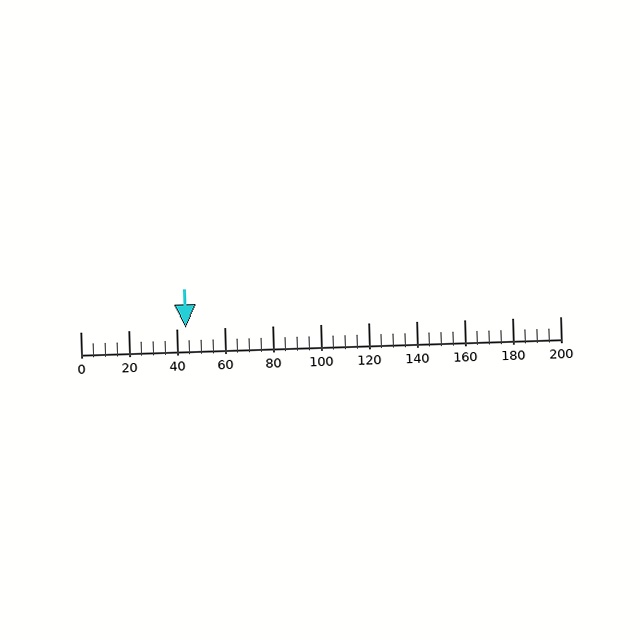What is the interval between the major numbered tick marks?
The major tick marks are spaced 20 units apart.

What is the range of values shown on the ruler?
The ruler shows values from 0 to 200.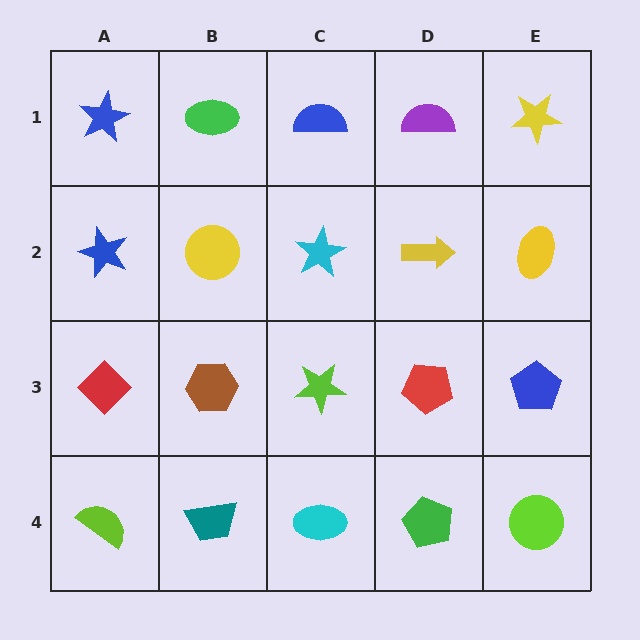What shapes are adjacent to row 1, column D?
A yellow arrow (row 2, column D), a blue semicircle (row 1, column C), a yellow star (row 1, column E).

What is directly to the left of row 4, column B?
A lime semicircle.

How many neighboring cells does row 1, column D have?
3.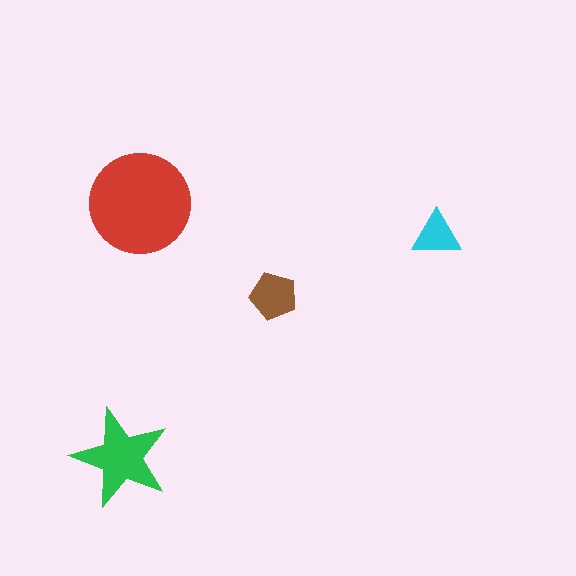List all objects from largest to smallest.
The red circle, the green star, the brown pentagon, the cyan triangle.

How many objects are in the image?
There are 4 objects in the image.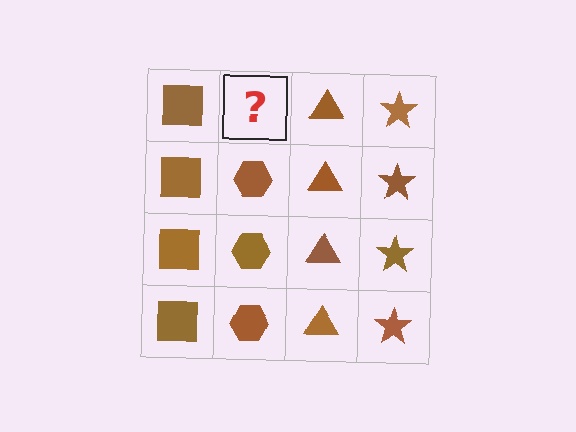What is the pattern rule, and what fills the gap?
The rule is that each column has a consistent shape. The gap should be filled with a brown hexagon.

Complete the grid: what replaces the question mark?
The question mark should be replaced with a brown hexagon.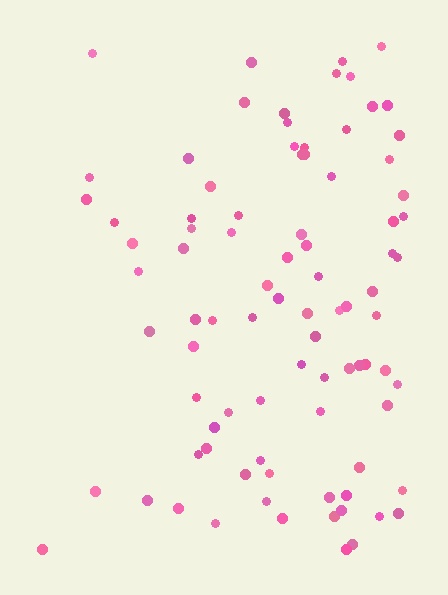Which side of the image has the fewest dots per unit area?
The left.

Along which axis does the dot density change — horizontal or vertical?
Horizontal.